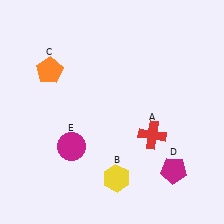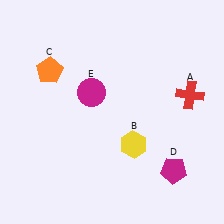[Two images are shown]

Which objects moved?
The objects that moved are: the red cross (A), the yellow hexagon (B), the magenta circle (E).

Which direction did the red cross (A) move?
The red cross (A) moved up.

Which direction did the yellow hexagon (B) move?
The yellow hexagon (B) moved up.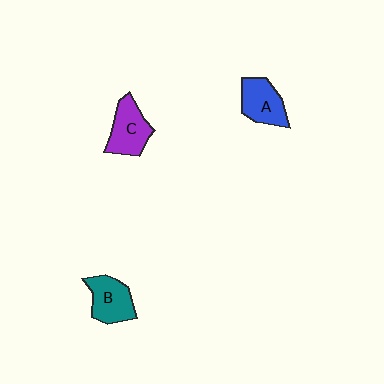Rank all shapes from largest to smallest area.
From largest to smallest: C (purple), B (teal), A (blue).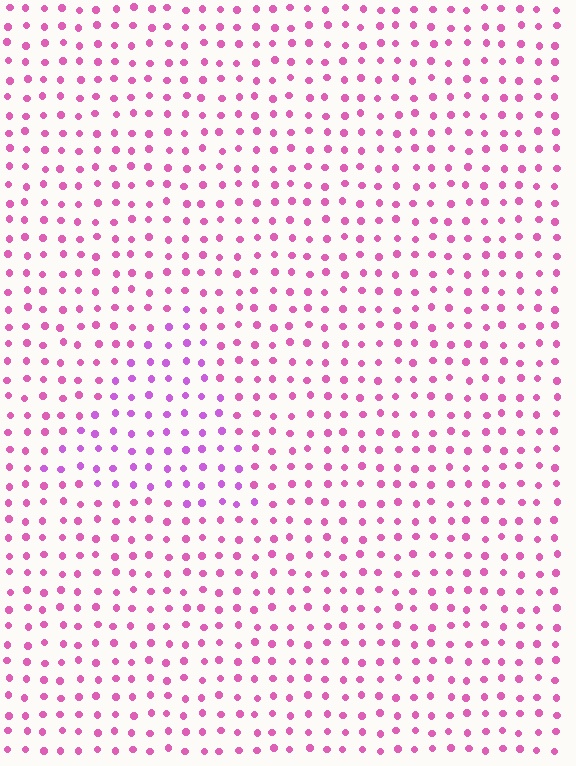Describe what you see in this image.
The image is filled with small pink elements in a uniform arrangement. A triangle-shaped region is visible where the elements are tinted to a slightly different hue, forming a subtle color boundary.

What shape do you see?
I see a triangle.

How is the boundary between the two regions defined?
The boundary is defined purely by a slight shift in hue (about 28 degrees). Spacing, size, and orientation are identical on both sides.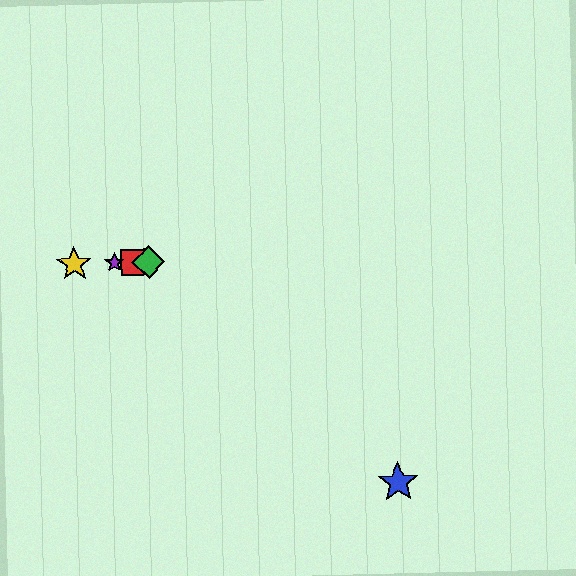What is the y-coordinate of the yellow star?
The yellow star is at y≈264.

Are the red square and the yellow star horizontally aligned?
Yes, both are at y≈262.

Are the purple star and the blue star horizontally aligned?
No, the purple star is at y≈263 and the blue star is at y≈482.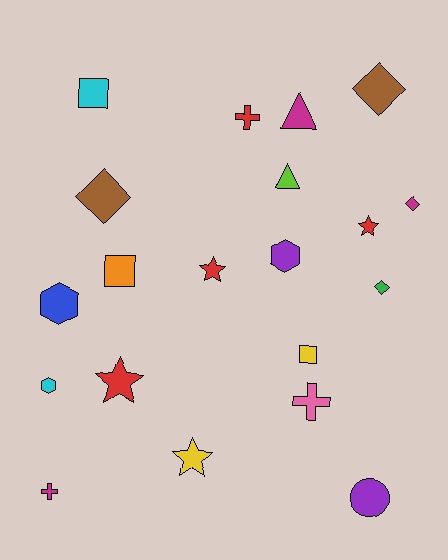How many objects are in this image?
There are 20 objects.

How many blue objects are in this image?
There is 1 blue object.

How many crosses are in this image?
There are 3 crosses.